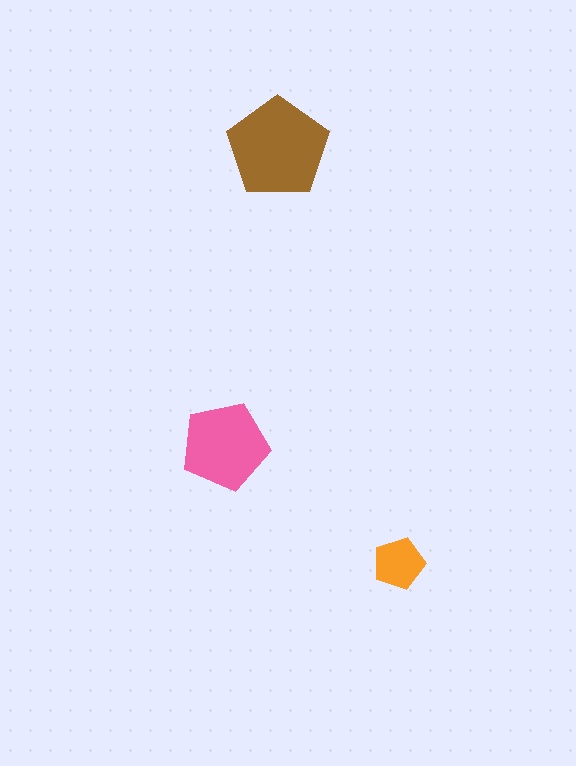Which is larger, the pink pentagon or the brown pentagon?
The brown one.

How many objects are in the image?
There are 3 objects in the image.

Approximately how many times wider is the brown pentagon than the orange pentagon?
About 2 times wider.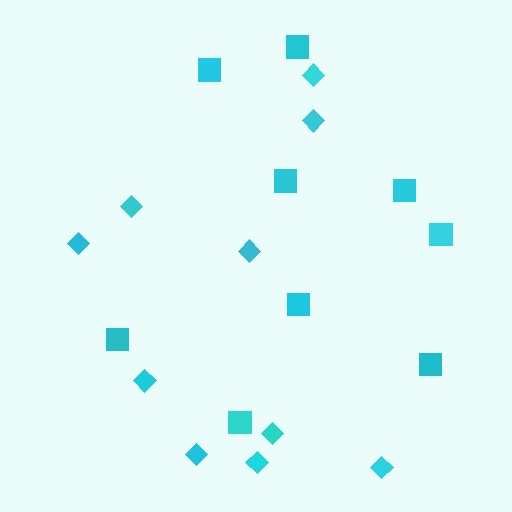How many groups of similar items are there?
There are 2 groups: one group of diamonds (10) and one group of squares (9).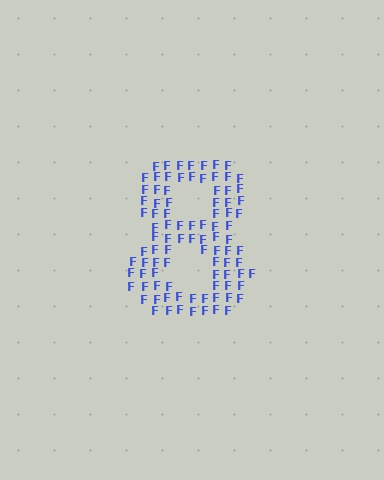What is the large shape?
The large shape is the digit 8.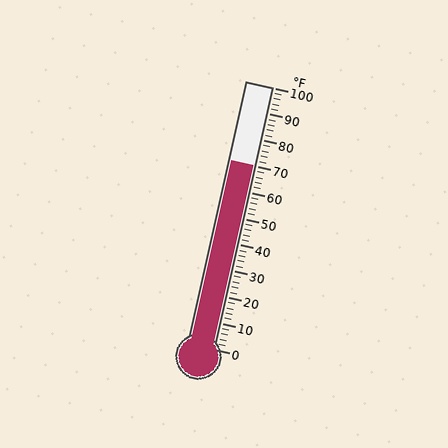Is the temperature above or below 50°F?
The temperature is above 50°F.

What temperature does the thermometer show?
The thermometer shows approximately 70°F.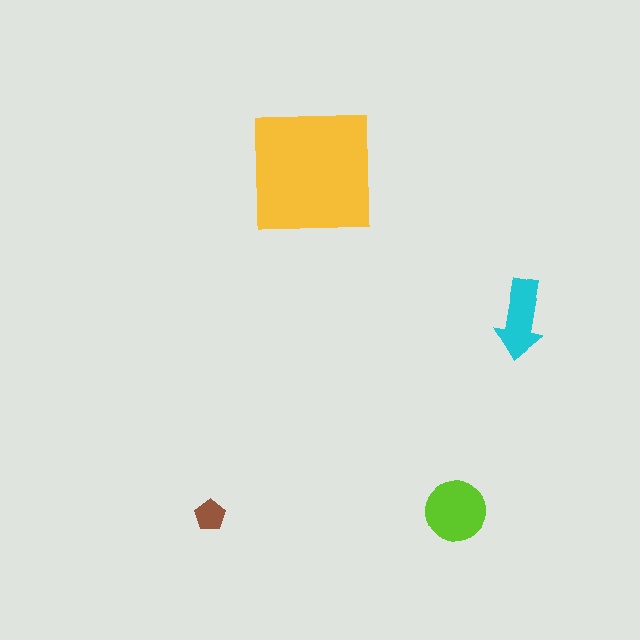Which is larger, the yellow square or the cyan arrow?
The yellow square.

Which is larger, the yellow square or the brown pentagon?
The yellow square.